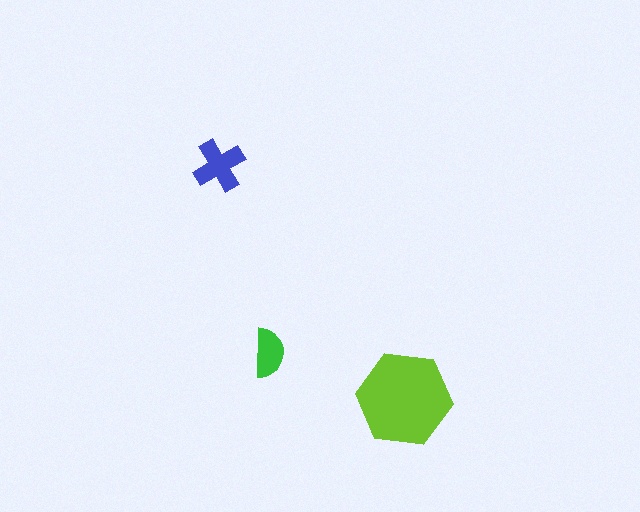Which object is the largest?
The lime hexagon.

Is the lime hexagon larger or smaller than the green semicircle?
Larger.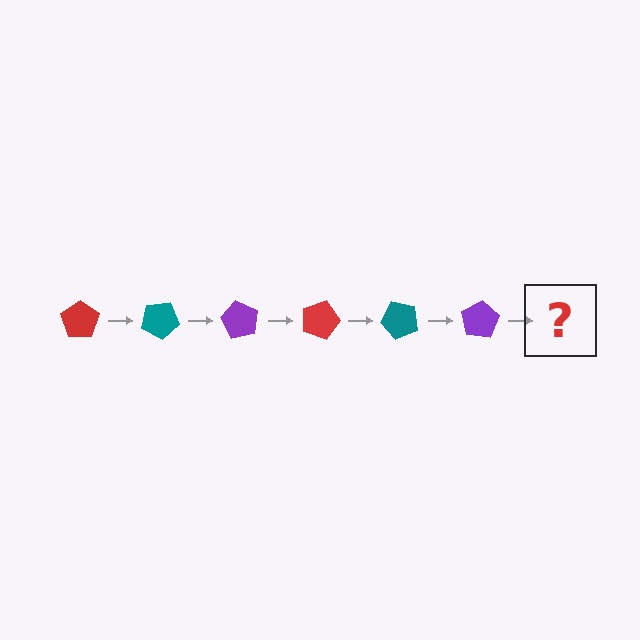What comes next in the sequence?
The next element should be a red pentagon, rotated 180 degrees from the start.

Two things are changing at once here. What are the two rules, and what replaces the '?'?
The two rules are that it rotates 30 degrees each step and the color cycles through red, teal, and purple. The '?' should be a red pentagon, rotated 180 degrees from the start.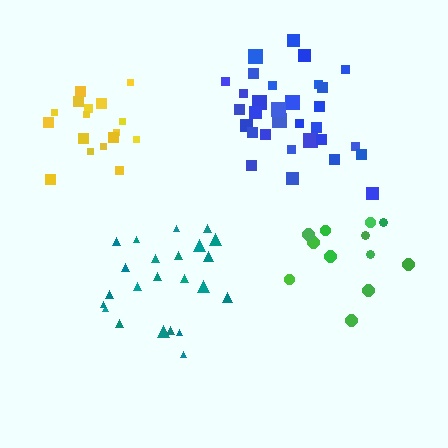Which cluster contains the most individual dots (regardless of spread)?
Blue (31).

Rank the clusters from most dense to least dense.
yellow, teal, blue, green.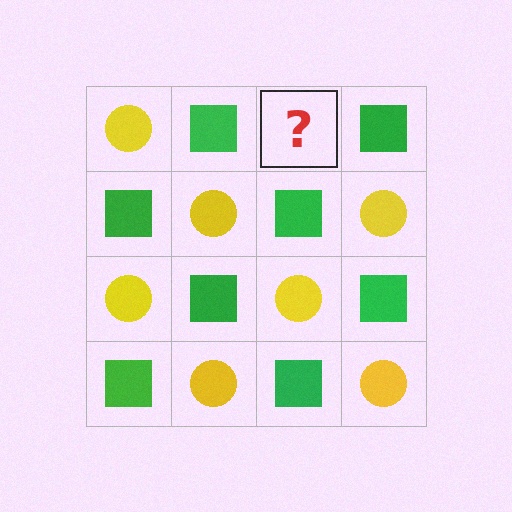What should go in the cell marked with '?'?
The missing cell should contain a yellow circle.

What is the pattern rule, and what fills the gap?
The rule is that it alternates yellow circle and green square in a checkerboard pattern. The gap should be filled with a yellow circle.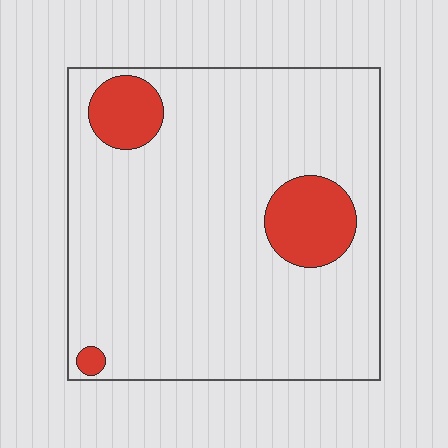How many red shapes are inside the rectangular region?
3.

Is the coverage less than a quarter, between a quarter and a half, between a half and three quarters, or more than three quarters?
Less than a quarter.